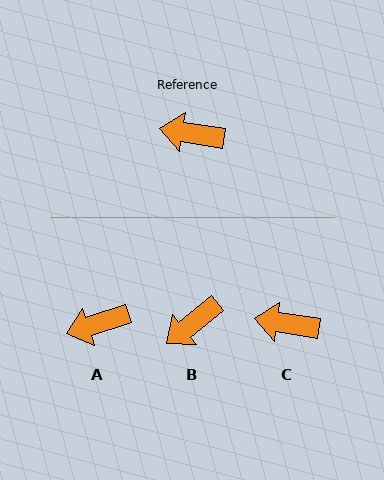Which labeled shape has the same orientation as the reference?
C.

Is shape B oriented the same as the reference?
No, it is off by about 47 degrees.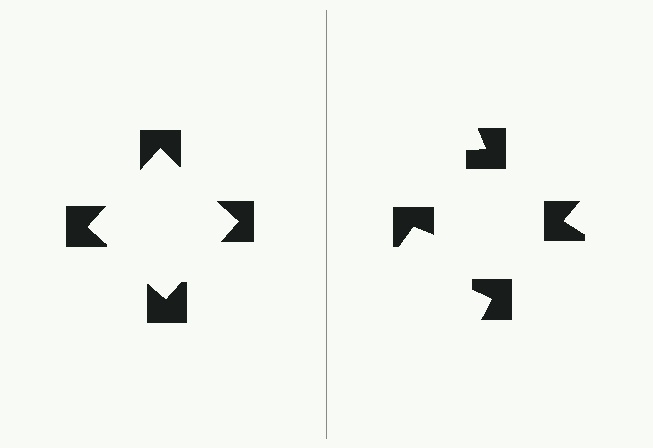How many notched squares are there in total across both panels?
8 — 4 on each side.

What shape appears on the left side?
An illusory square.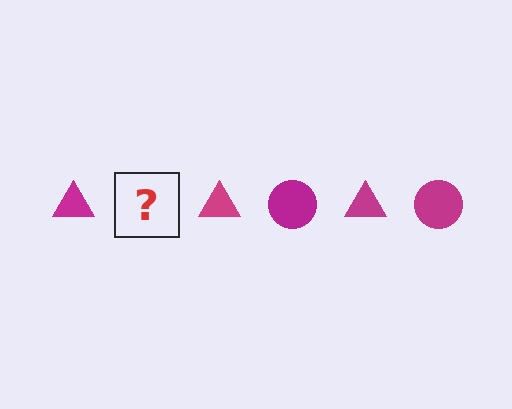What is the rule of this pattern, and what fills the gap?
The rule is that the pattern cycles through triangle, circle shapes in magenta. The gap should be filled with a magenta circle.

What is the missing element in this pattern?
The missing element is a magenta circle.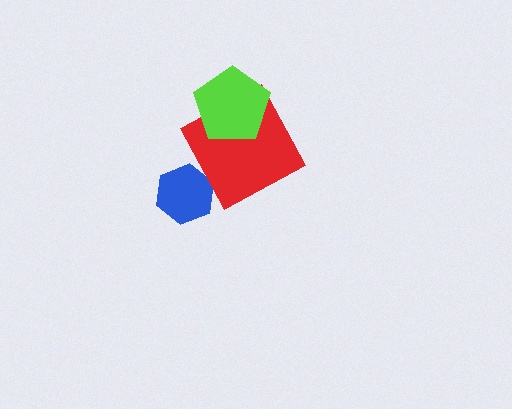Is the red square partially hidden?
Yes, it is partially covered by another shape.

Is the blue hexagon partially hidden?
No, no other shape covers it.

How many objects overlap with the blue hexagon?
0 objects overlap with the blue hexagon.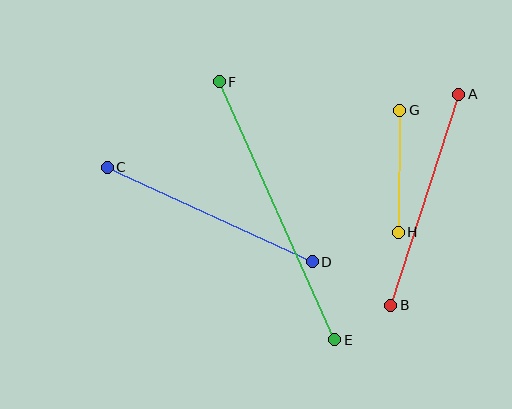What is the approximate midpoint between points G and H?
The midpoint is at approximately (399, 171) pixels.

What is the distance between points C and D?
The distance is approximately 225 pixels.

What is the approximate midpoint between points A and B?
The midpoint is at approximately (425, 200) pixels.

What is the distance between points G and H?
The distance is approximately 122 pixels.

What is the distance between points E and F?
The distance is approximately 282 pixels.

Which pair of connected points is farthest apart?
Points E and F are farthest apart.